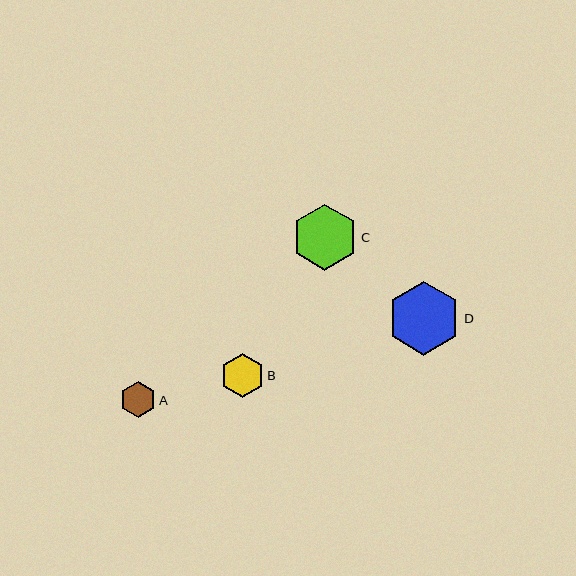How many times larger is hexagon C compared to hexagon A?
Hexagon C is approximately 1.8 times the size of hexagon A.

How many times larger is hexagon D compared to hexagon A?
Hexagon D is approximately 2.1 times the size of hexagon A.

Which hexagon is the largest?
Hexagon D is the largest with a size of approximately 74 pixels.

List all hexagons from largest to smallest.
From largest to smallest: D, C, B, A.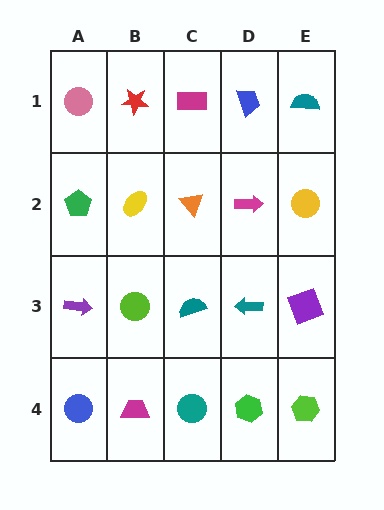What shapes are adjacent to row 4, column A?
A purple arrow (row 3, column A), a magenta trapezoid (row 4, column B).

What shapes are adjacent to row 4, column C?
A teal semicircle (row 3, column C), a magenta trapezoid (row 4, column B), a green hexagon (row 4, column D).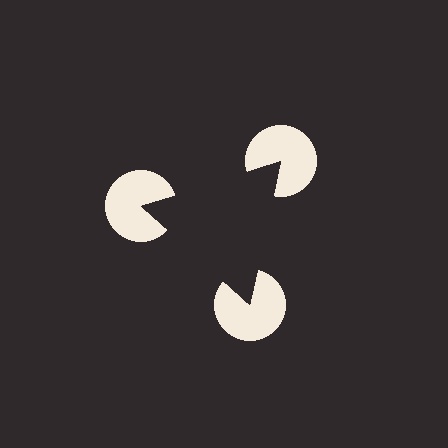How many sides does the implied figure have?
3 sides.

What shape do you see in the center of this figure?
An illusory triangle — its edges are inferred from the aligned wedge cuts in the pac-man discs, not physically drawn.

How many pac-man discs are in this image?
There are 3 — one at each vertex of the illusory triangle.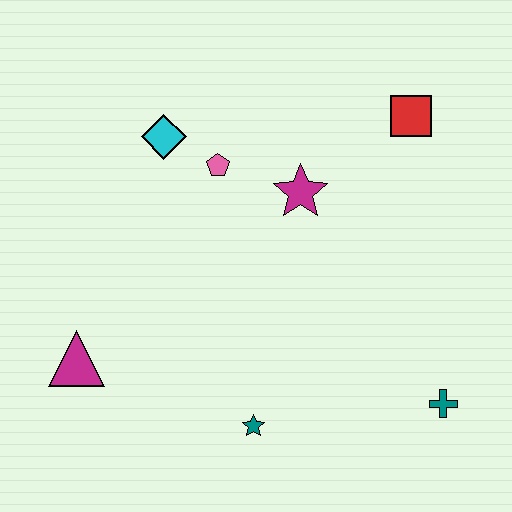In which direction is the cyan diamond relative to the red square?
The cyan diamond is to the left of the red square.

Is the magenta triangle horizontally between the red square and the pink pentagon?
No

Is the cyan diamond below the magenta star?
No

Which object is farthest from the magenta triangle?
The red square is farthest from the magenta triangle.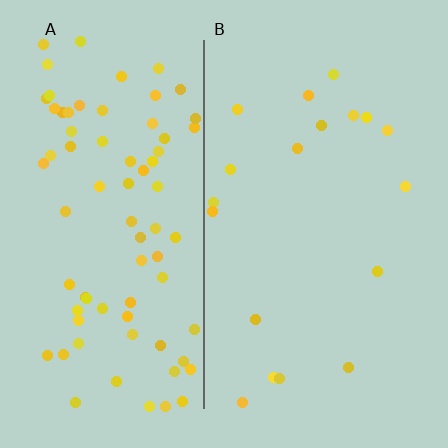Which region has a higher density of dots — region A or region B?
A (the left).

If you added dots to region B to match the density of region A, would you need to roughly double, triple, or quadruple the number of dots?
Approximately quadruple.